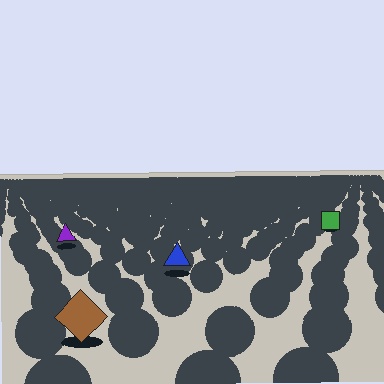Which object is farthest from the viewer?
The green square is farthest from the viewer. It appears smaller and the ground texture around it is denser.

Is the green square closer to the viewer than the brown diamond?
No. The brown diamond is closer — you can tell from the texture gradient: the ground texture is coarser near it.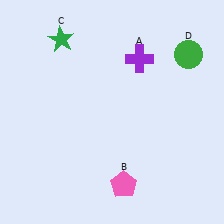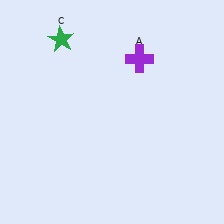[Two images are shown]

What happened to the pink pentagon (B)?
The pink pentagon (B) was removed in Image 2. It was in the bottom-right area of Image 1.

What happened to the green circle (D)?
The green circle (D) was removed in Image 2. It was in the top-right area of Image 1.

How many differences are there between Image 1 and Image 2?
There are 2 differences between the two images.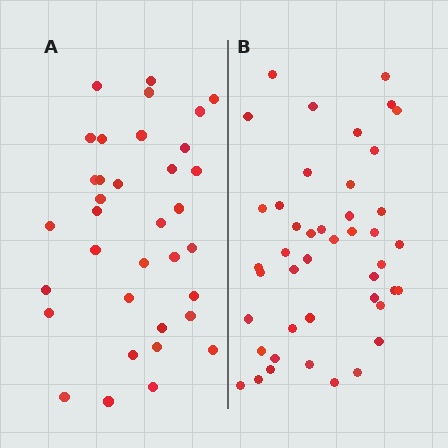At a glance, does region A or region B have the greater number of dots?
Region B (the right region) has more dots.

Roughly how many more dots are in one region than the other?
Region B has roughly 8 or so more dots than region A.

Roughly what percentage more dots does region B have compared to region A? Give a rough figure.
About 25% more.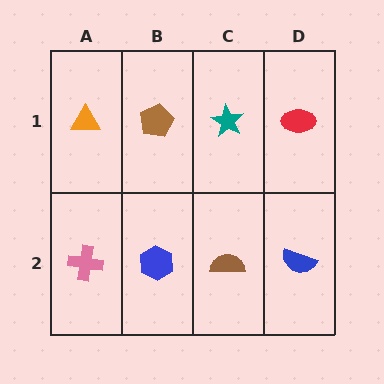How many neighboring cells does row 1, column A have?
2.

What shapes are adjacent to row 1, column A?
A pink cross (row 2, column A), a brown pentagon (row 1, column B).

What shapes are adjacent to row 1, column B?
A blue hexagon (row 2, column B), an orange triangle (row 1, column A), a teal star (row 1, column C).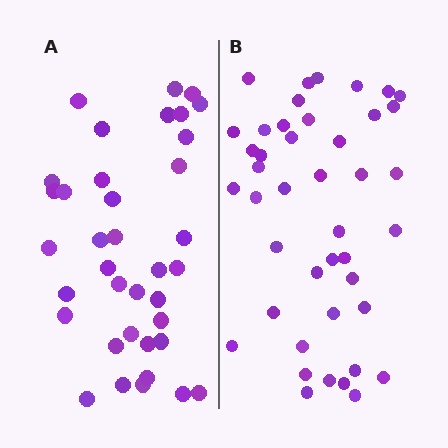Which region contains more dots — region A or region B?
Region B (the right region) has more dots.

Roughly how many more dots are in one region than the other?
Region B has about 6 more dots than region A.